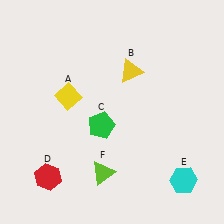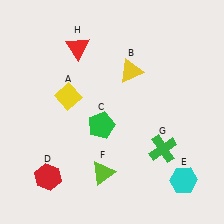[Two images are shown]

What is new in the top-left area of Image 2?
A red triangle (H) was added in the top-left area of Image 2.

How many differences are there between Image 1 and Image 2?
There are 2 differences between the two images.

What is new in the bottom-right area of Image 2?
A green cross (G) was added in the bottom-right area of Image 2.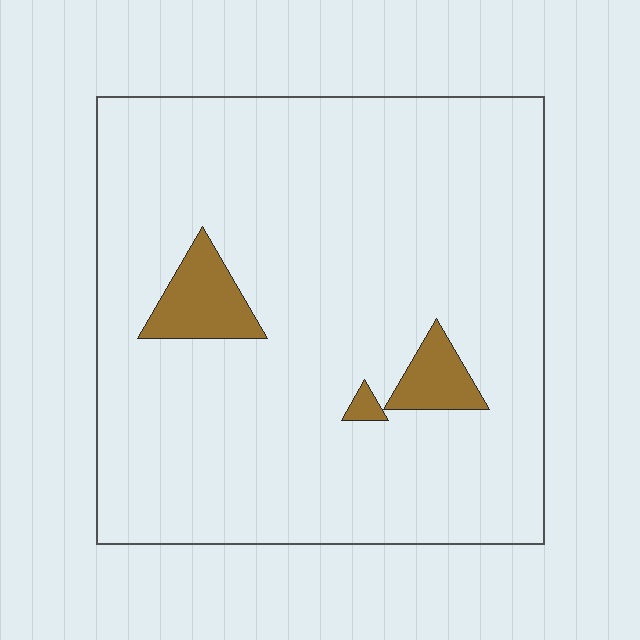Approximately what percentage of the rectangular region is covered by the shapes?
Approximately 5%.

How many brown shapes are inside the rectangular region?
3.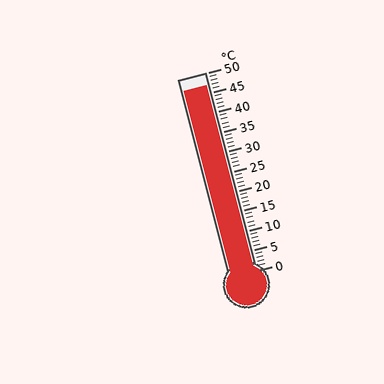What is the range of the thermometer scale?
The thermometer scale ranges from 0°C to 50°C.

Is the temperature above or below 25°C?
The temperature is above 25°C.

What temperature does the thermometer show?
The thermometer shows approximately 47°C.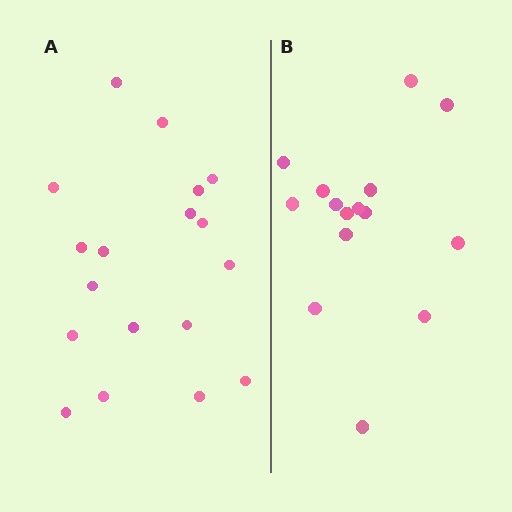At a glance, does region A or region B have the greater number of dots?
Region A (the left region) has more dots.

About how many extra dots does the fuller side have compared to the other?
Region A has just a few more — roughly 2 or 3 more dots than region B.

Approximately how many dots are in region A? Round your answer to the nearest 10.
About 20 dots. (The exact count is 18, which rounds to 20.)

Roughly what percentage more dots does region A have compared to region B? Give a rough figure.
About 20% more.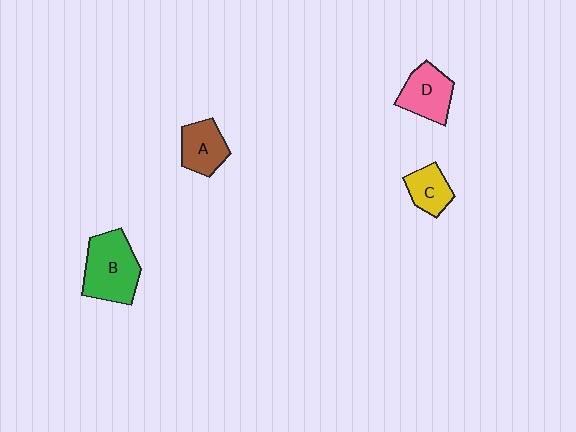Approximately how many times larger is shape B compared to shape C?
Approximately 2.0 times.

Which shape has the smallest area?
Shape C (yellow).